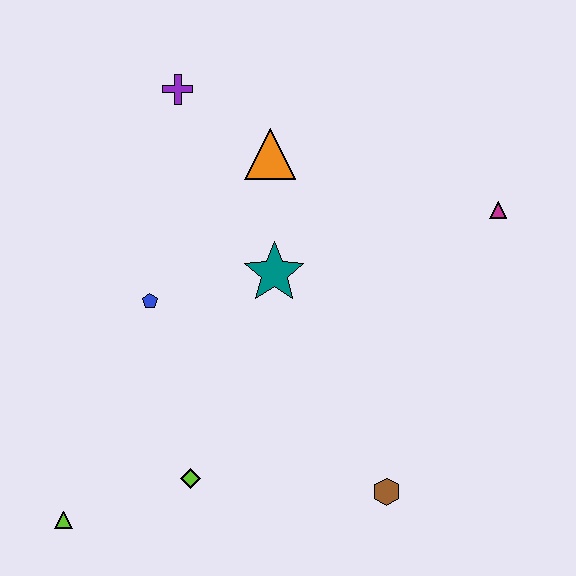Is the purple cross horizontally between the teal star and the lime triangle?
Yes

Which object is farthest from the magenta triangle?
The lime triangle is farthest from the magenta triangle.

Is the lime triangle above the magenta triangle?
No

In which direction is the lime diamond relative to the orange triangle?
The lime diamond is below the orange triangle.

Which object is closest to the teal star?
The orange triangle is closest to the teal star.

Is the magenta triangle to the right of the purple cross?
Yes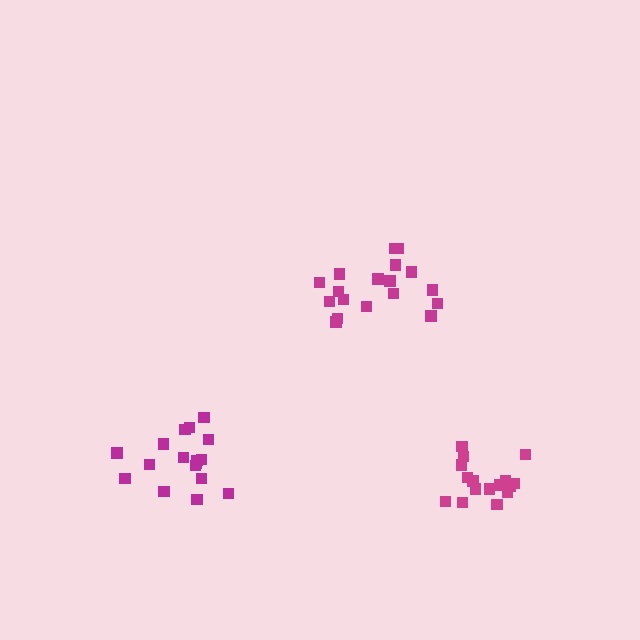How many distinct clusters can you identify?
There are 3 distinct clusters.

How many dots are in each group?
Group 1: 18 dots, Group 2: 17 dots, Group 3: 16 dots (51 total).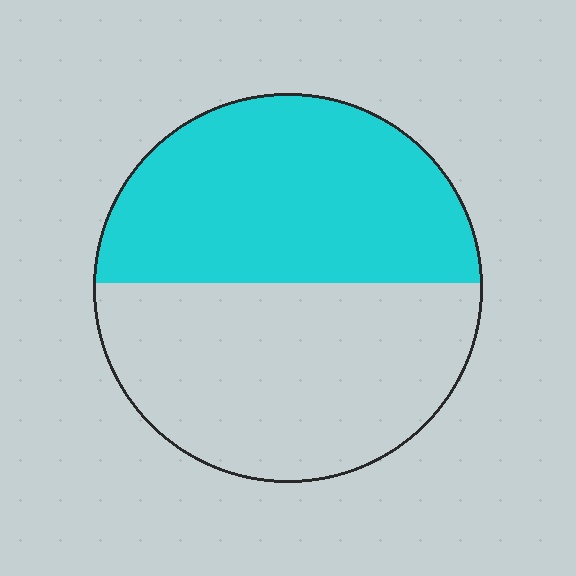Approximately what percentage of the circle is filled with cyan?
Approximately 50%.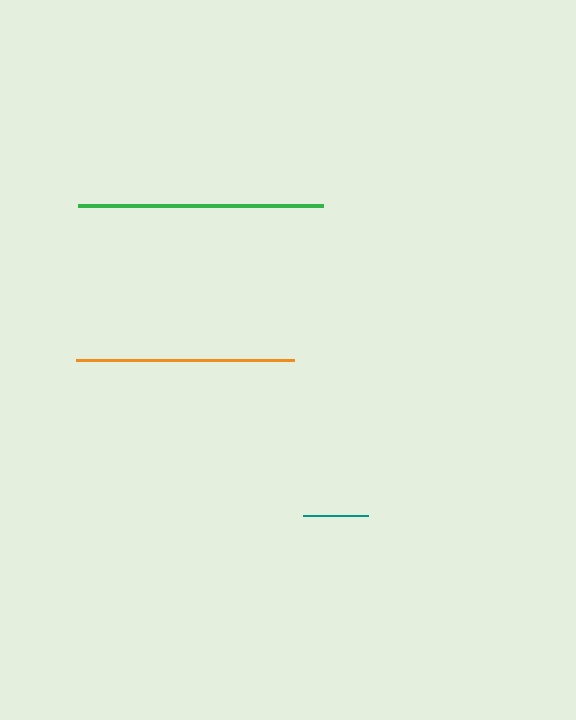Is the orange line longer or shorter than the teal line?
The orange line is longer than the teal line.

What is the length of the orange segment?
The orange segment is approximately 218 pixels long.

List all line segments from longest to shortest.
From longest to shortest: green, orange, teal.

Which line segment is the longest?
The green line is the longest at approximately 245 pixels.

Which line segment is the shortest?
The teal line is the shortest at approximately 66 pixels.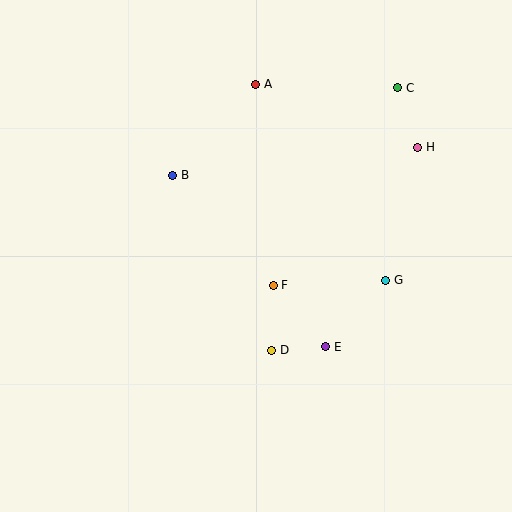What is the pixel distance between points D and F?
The distance between D and F is 65 pixels.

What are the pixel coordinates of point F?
Point F is at (273, 285).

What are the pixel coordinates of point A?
Point A is at (256, 84).